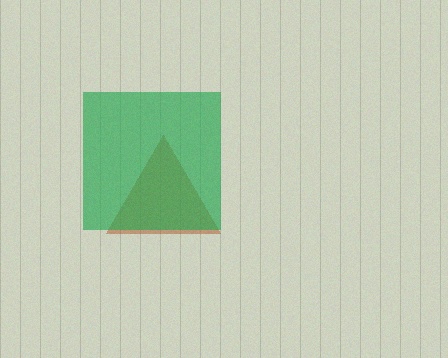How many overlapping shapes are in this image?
There are 2 overlapping shapes in the image.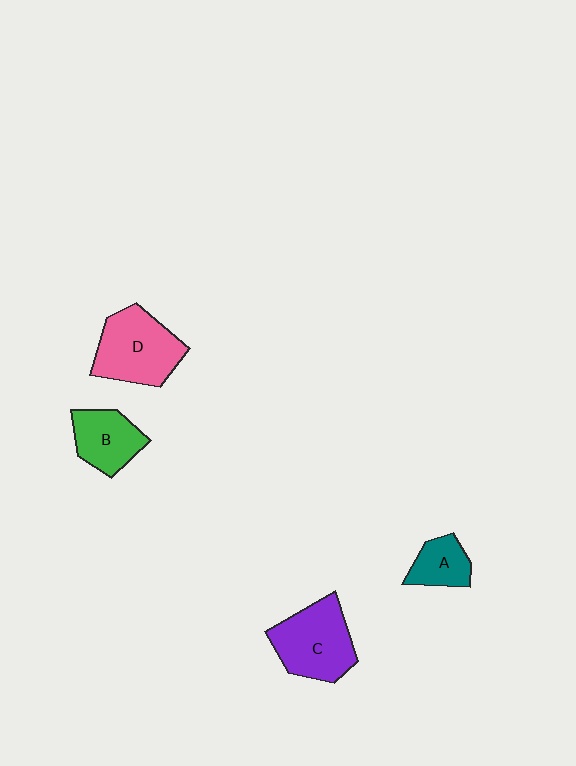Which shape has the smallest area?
Shape A (teal).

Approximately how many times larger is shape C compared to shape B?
Approximately 1.5 times.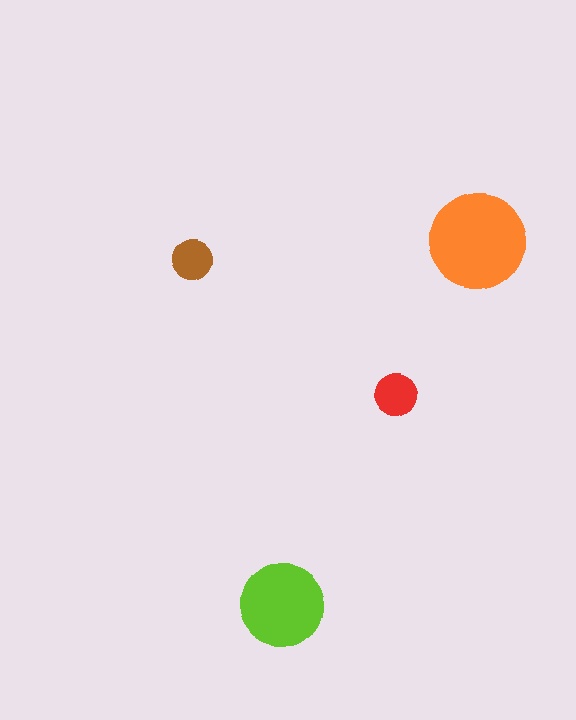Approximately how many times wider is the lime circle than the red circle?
About 2 times wider.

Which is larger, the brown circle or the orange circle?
The orange one.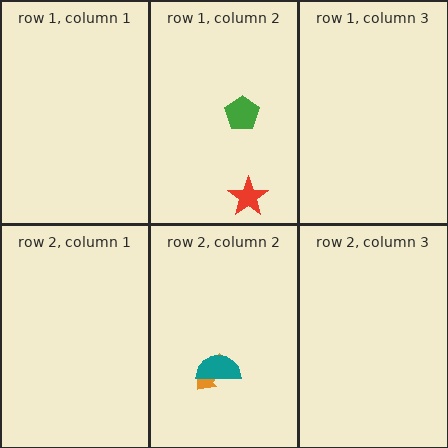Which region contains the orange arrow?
The row 2, column 2 region.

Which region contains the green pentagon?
The row 1, column 2 region.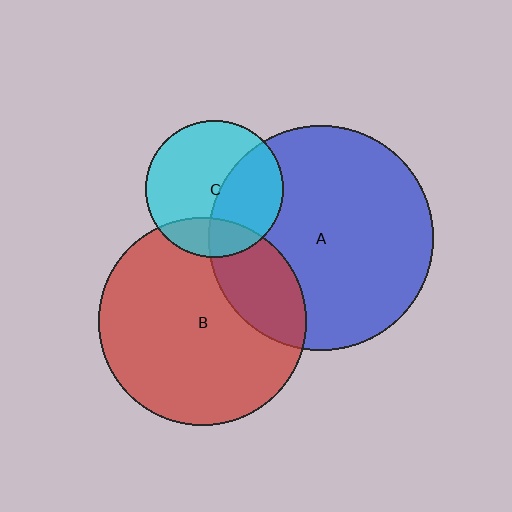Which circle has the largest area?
Circle A (blue).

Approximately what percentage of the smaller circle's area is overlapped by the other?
Approximately 20%.